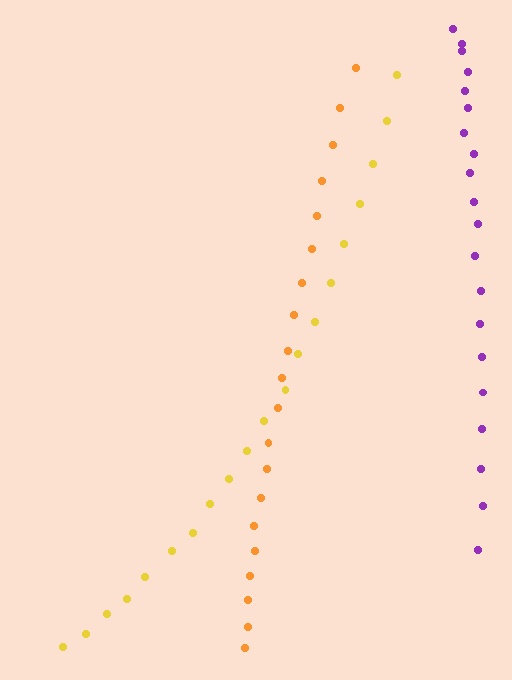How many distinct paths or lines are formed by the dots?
There are 3 distinct paths.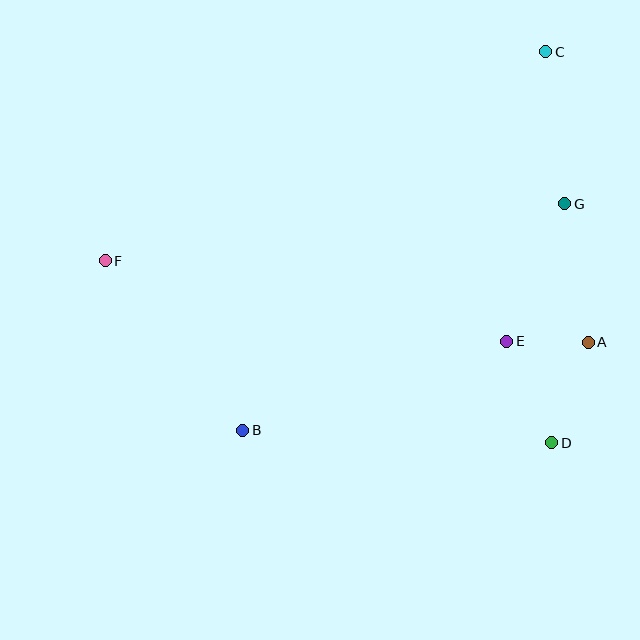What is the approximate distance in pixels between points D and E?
The distance between D and E is approximately 111 pixels.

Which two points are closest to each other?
Points A and E are closest to each other.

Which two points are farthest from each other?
Points A and F are farthest from each other.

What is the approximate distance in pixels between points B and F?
The distance between B and F is approximately 218 pixels.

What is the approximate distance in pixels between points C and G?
The distance between C and G is approximately 153 pixels.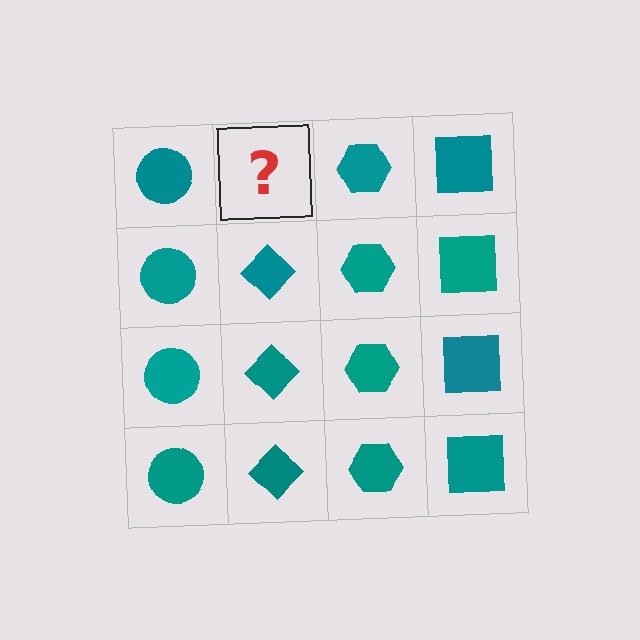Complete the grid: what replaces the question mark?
The question mark should be replaced with a teal diamond.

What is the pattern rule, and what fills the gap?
The rule is that each column has a consistent shape. The gap should be filled with a teal diamond.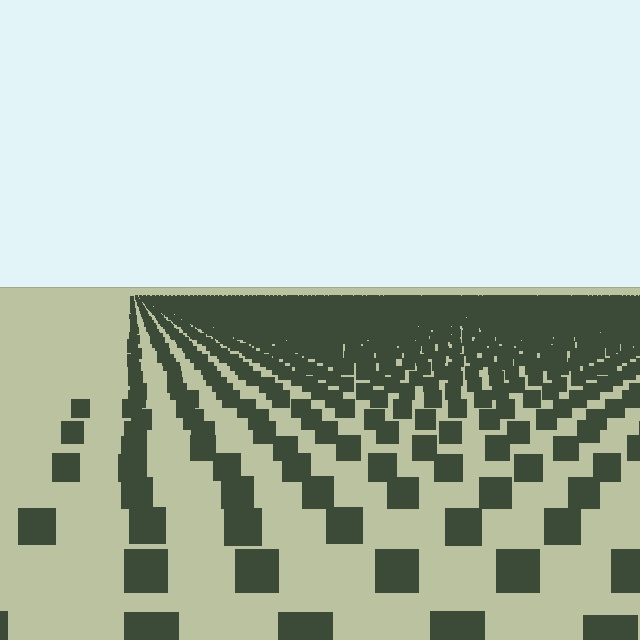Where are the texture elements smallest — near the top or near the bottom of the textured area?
Near the top.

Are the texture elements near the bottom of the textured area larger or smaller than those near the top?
Larger. Near the bottom, elements are closer to the viewer and appear at a bigger on-screen size.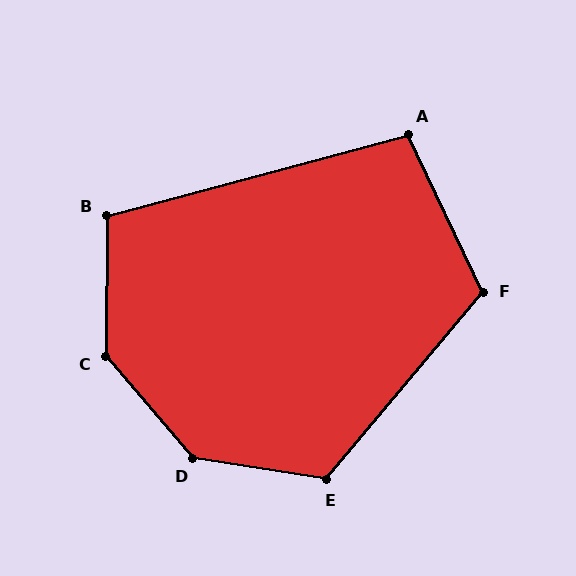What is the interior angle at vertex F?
Approximately 115 degrees (obtuse).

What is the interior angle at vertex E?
Approximately 121 degrees (obtuse).